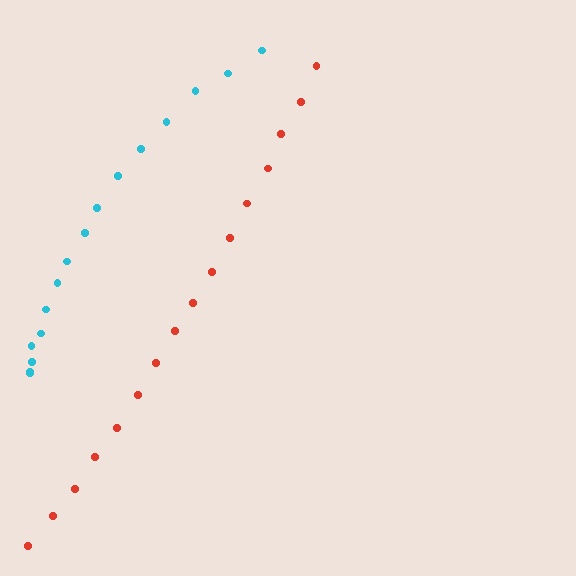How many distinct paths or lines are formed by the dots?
There are 2 distinct paths.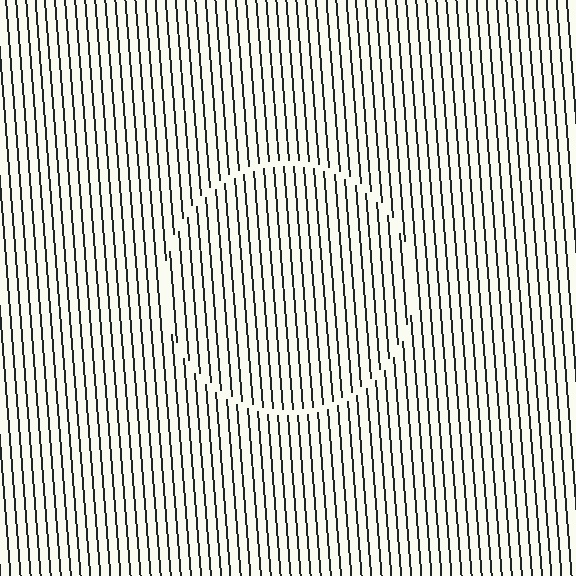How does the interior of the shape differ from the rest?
The interior of the shape contains the same grating, shifted by half a period — the contour is defined by the phase discontinuity where line-ends from the inner and outer gratings abut.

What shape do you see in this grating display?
An illusory circle. The interior of the shape contains the same grating, shifted by half a period — the contour is defined by the phase discontinuity where line-ends from the inner and outer gratings abut.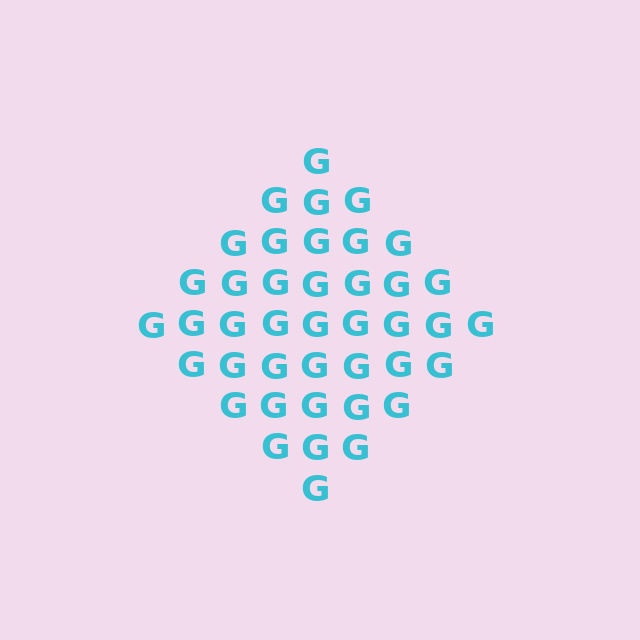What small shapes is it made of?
It is made of small letter G's.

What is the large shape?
The large shape is a diamond.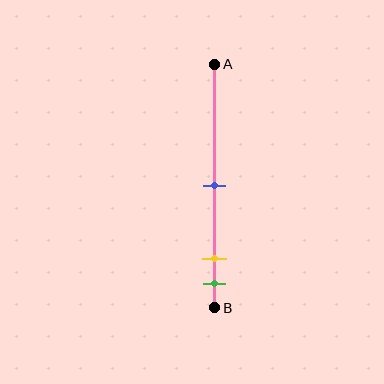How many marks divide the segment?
There are 3 marks dividing the segment.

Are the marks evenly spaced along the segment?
No, the marks are not evenly spaced.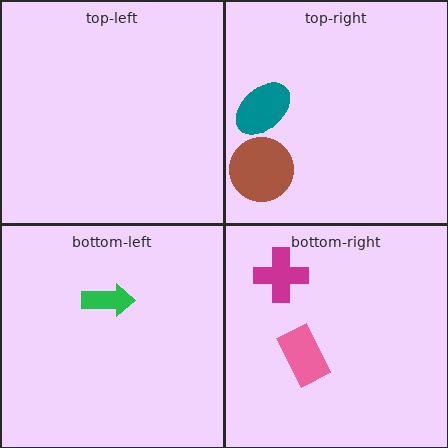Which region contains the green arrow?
The bottom-left region.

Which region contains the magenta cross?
The bottom-right region.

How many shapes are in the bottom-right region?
2.